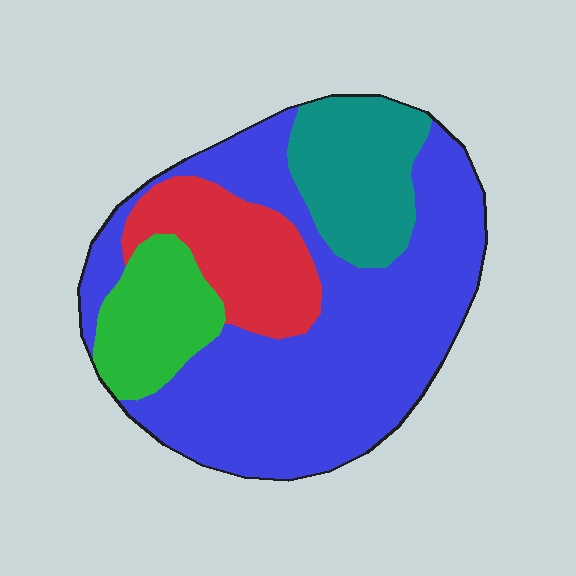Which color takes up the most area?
Blue, at roughly 55%.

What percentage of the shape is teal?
Teal takes up less than a quarter of the shape.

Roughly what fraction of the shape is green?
Green takes up about one eighth (1/8) of the shape.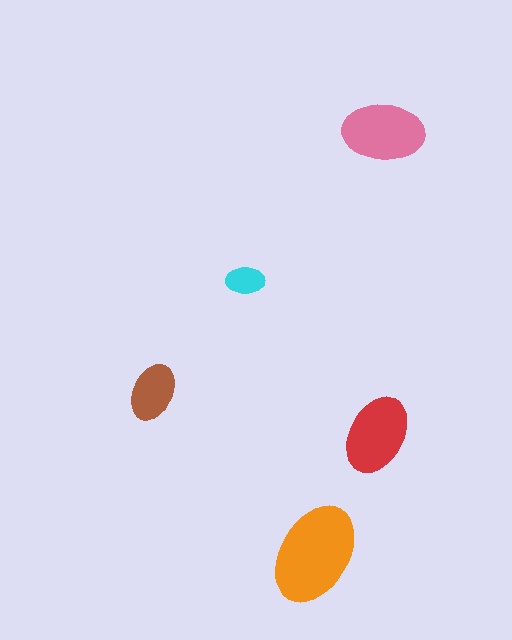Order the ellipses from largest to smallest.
the orange one, the pink one, the red one, the brown one, the cyan one.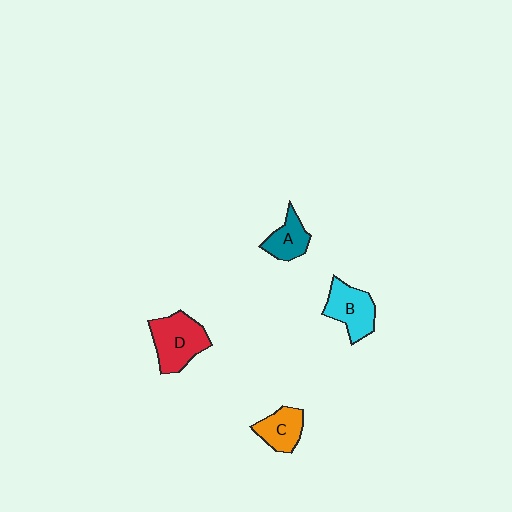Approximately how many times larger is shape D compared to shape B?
Approximately 1.2 times.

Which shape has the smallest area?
Shape A (teal).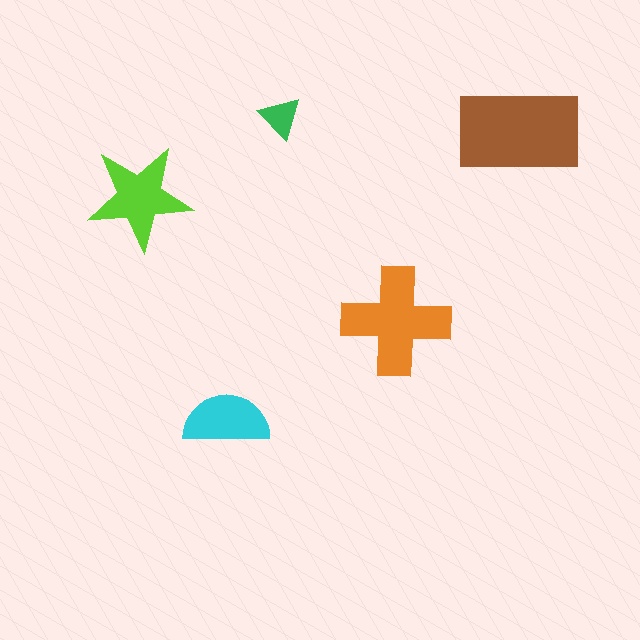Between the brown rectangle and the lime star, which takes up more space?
The brown rectangle.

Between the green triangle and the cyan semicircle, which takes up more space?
The cyan semicircle.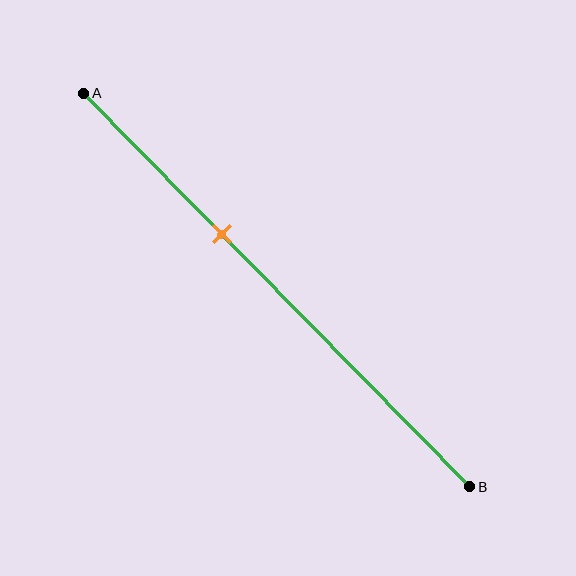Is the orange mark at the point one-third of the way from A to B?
Yes, the mark is approximately at the one-third point.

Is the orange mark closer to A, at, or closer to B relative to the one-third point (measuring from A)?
The orange mark is approximately at the one-third point of segment AB.